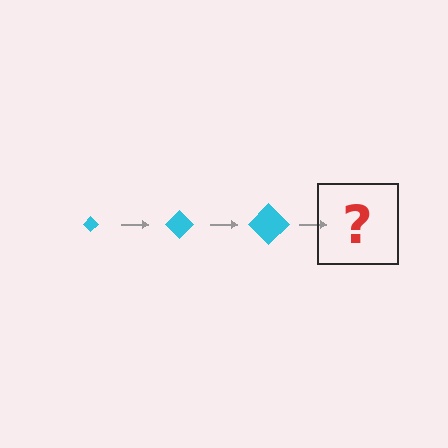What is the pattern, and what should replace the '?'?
The pattern is that the diamond gets progressively larger each step. The '?' should be a cyan diamond, larger than the previous one.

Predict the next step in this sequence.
The next step is a cyan diamond, larger than the previous one.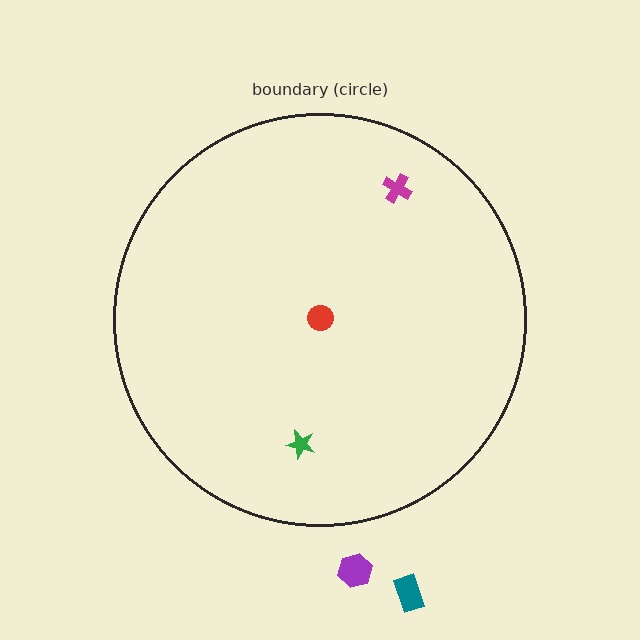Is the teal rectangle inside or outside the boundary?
Outside.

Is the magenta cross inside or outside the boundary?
Inside.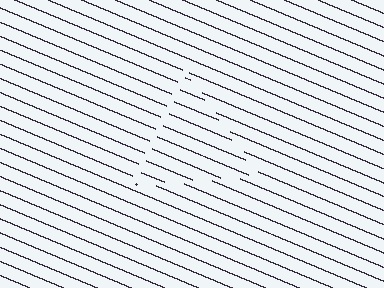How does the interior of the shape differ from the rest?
The interior of the shape contains the same grating, shifted by half a period — the contour is defined by the phase discontinuity where line-ends from the inner and outer gratings abut.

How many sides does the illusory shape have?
3 sides — the line-ends trace a triangle.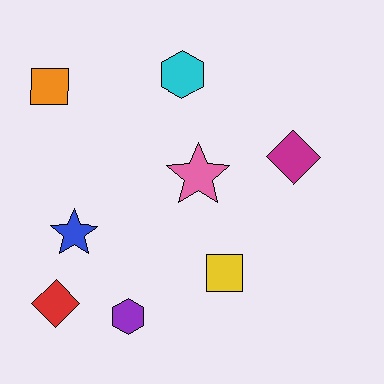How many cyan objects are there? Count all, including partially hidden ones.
There is 1 cyan object.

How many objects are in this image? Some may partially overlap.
There are 8 objects.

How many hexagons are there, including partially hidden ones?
There are 2 hexagons.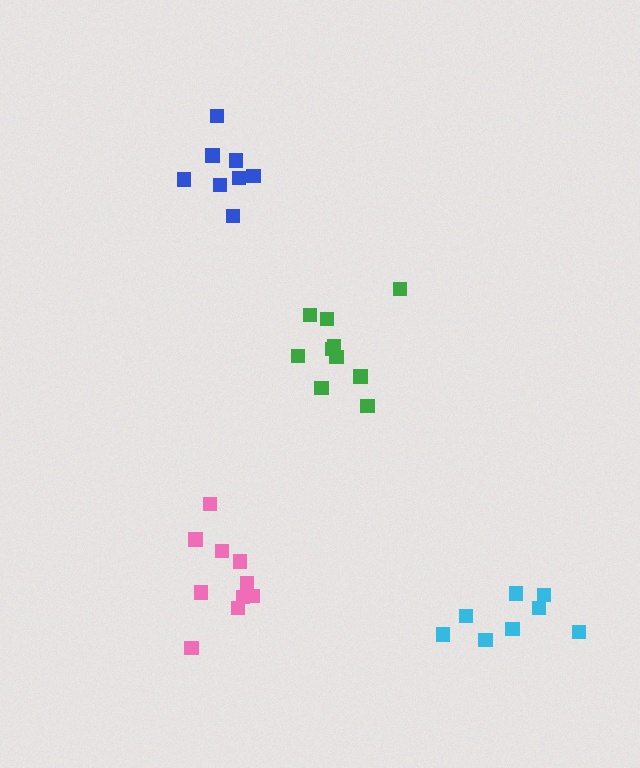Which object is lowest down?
The cyan cluster is bottommost.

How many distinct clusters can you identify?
There are 4 distinct clusters.